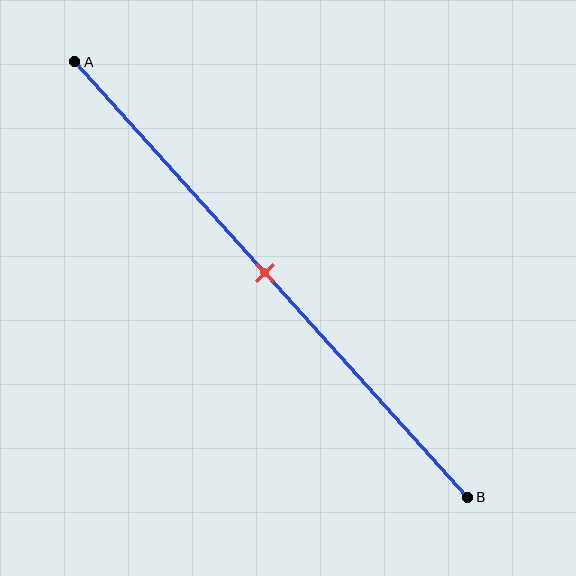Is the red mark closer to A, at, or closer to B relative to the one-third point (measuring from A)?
The red mark is closer to point B than the one-third point of segment AB.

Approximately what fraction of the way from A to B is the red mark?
The red mark is approximately 50% of the way from A to B.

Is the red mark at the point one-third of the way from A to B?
No, the mark is at about 50% from A, not at the 33% one-third point.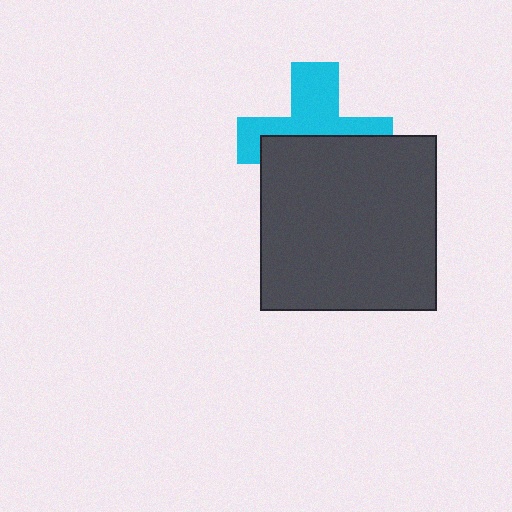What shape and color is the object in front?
The object in front is a dark gray square.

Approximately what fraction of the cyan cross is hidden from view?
Roughly 51% of the cyan cross is hidden behind the dark gray square.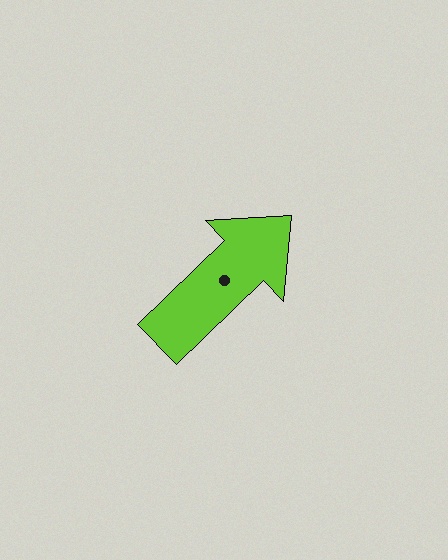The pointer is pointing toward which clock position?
Roughly 2 o'clock.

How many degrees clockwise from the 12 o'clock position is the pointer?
Approximately 46 degrees.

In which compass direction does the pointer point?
Northeast.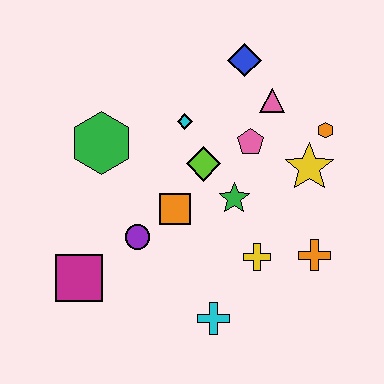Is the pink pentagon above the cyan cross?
Yes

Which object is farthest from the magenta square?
The orange hexagon is farthest from the magenta square.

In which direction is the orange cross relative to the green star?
The orange cross is to the right of the green star.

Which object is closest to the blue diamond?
The pink triangle is closest to the blue diamond.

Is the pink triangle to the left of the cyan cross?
No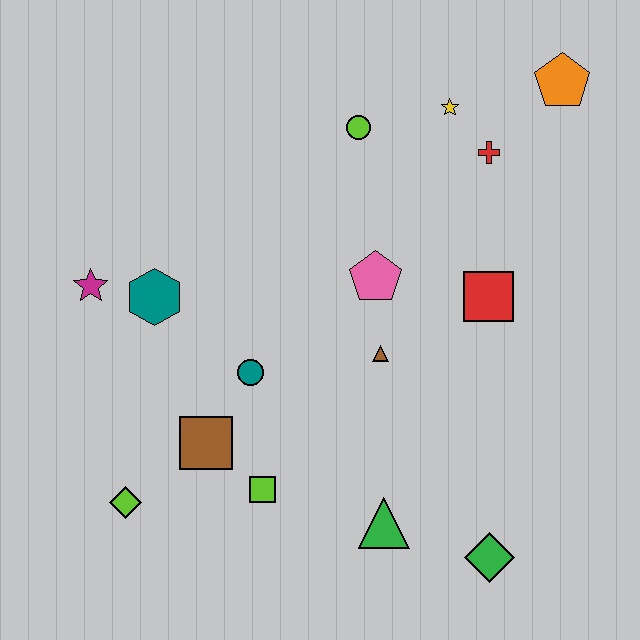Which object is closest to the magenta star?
The teal hexagon is closest to the magenta star.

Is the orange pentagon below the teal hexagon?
No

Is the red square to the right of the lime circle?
Yes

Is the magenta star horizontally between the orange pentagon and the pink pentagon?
No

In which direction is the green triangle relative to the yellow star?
The green triangle is below the yellow star.